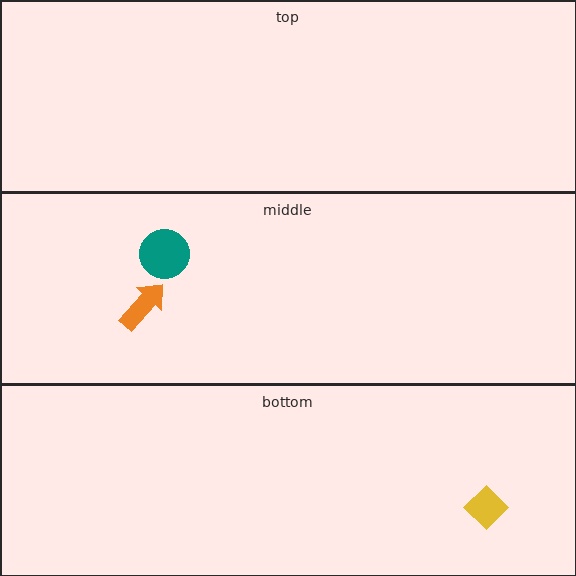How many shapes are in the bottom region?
1.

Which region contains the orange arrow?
The middle region.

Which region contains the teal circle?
The middle region.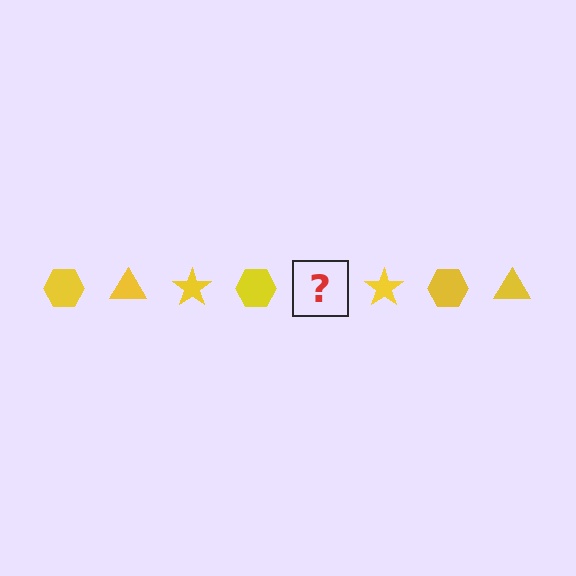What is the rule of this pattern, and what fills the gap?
The rule is that the pattern cycles through hexagon, triangle, star shapes in yellow. The gap should be filled with a yellow triangle.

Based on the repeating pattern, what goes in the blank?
The blank should be a yellow triangle.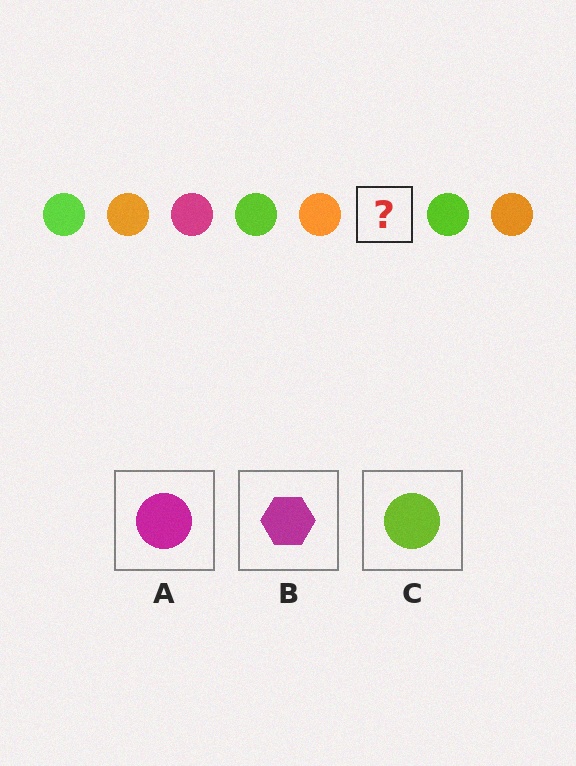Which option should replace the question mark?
Option A.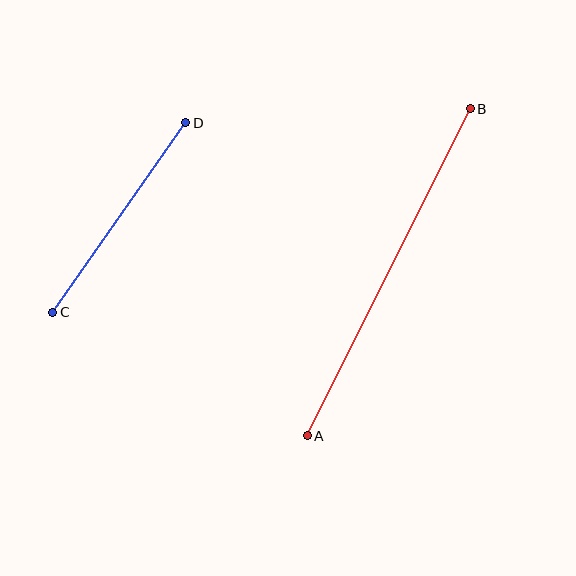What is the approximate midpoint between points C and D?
The midpoint is at approximately (119, 217) pixels.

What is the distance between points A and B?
The distance is approximately 365 pixels.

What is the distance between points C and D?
The distance is approximately 232 pixels.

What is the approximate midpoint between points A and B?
The midpoint is at approximately (389, 272) pixels.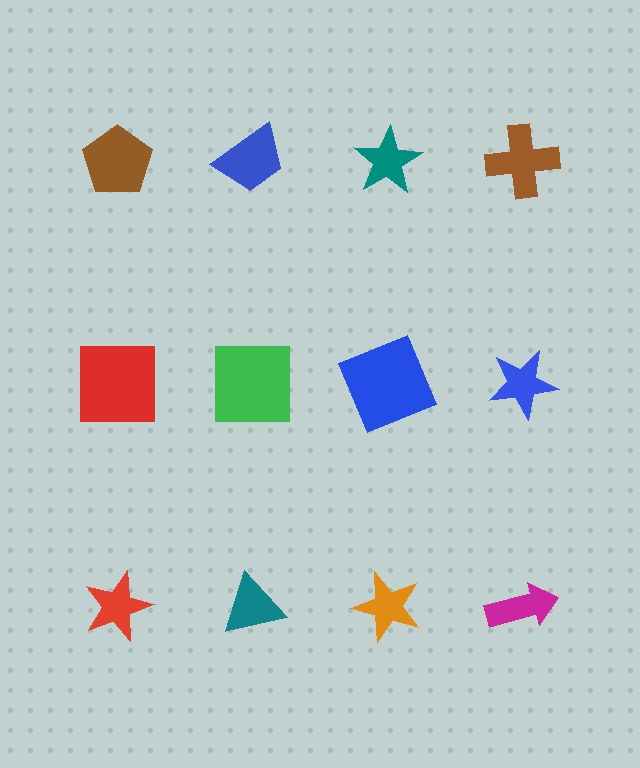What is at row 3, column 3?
An orange star.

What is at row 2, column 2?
A green square.